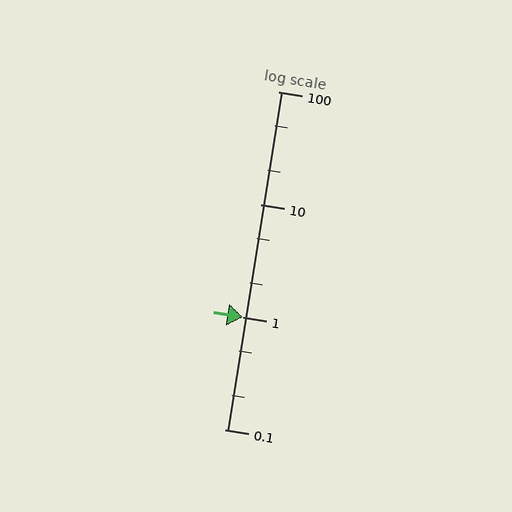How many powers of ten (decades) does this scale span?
The scale spans 3 decades, from 0.1 to 100.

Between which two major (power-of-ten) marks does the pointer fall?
The pointer is between 1 and 10.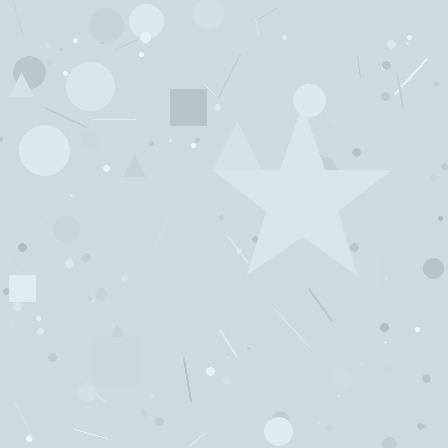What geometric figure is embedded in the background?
A star is embedded in the background.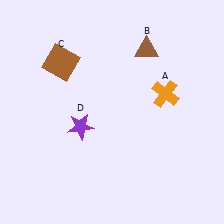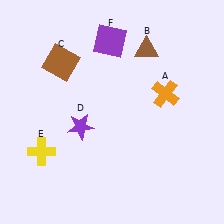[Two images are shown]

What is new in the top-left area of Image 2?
A purple square (F) was added in the top-left area of Image 2.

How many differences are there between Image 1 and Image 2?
There are 2 differences between the two images.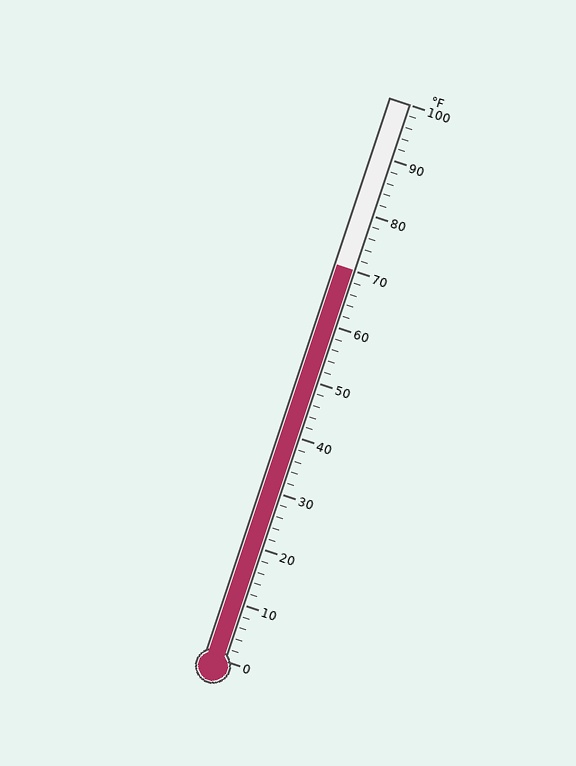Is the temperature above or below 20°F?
The temperature is above 20°F.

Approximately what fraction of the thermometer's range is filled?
The thermometer is filled to approximately 70% of its range.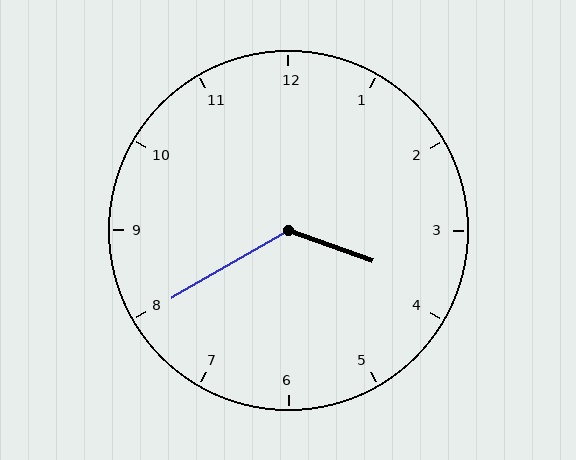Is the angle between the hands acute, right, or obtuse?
It is obtuse.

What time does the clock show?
3:40.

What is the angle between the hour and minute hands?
Approximately 130 degrees.